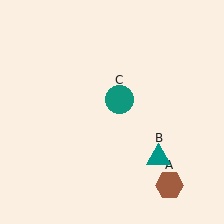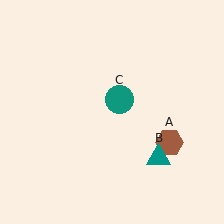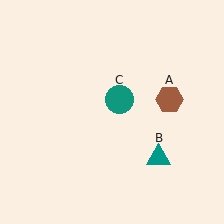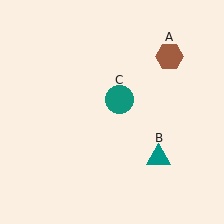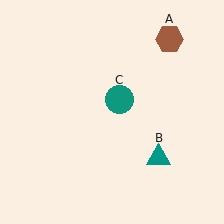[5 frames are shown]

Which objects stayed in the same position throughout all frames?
Teal triangle (object B) and teal circle (object C) remained stationary.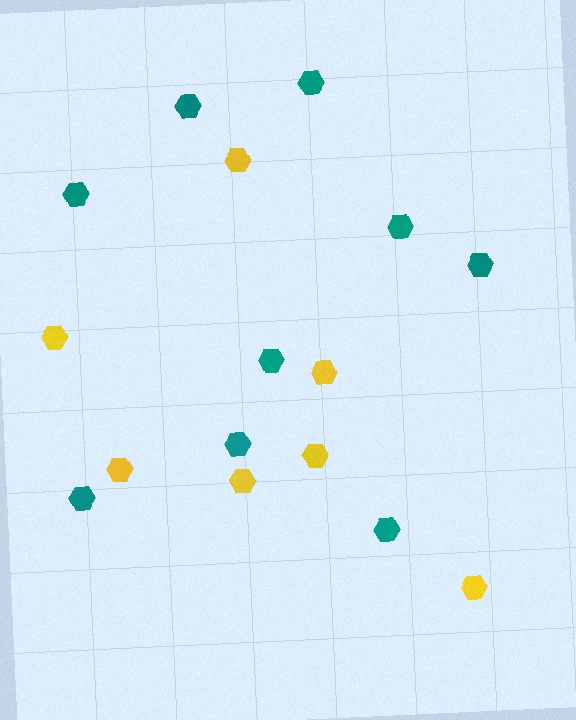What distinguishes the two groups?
There are 2 groups: one group of teal hexagons (9) and one group of yellow hexagons (7).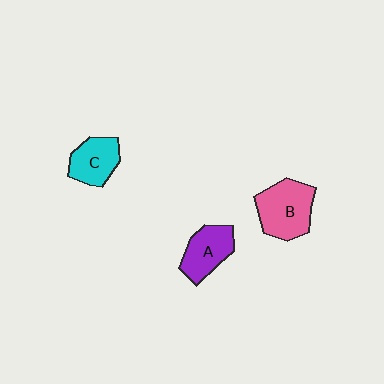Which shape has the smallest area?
Shape C (cyan).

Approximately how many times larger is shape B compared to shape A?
Approximately 1.3 times.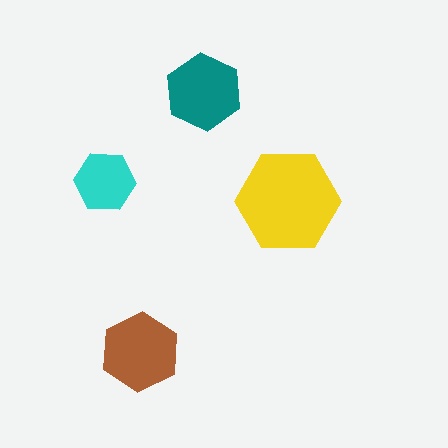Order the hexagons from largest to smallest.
the yellow one, the brown one, the teal one, the cyan one.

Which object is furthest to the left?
The cyan hexagon is leftmost.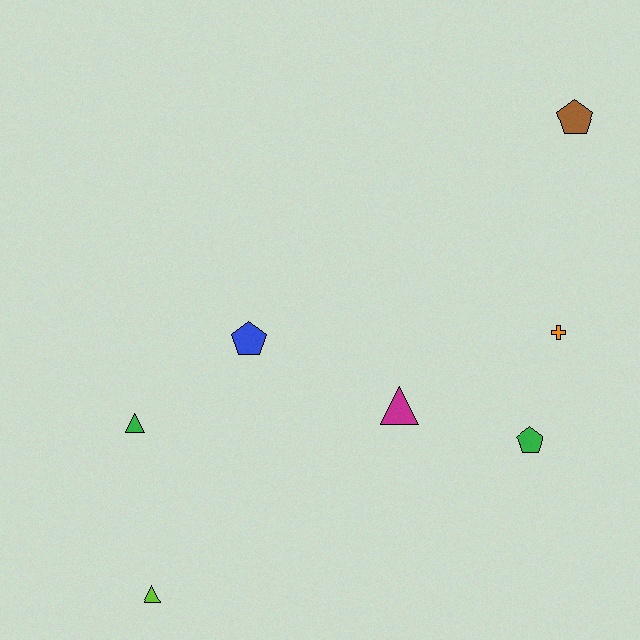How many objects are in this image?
There are 7 objects.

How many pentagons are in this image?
There are 3 pentagons.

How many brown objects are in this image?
There is 1 brown object.